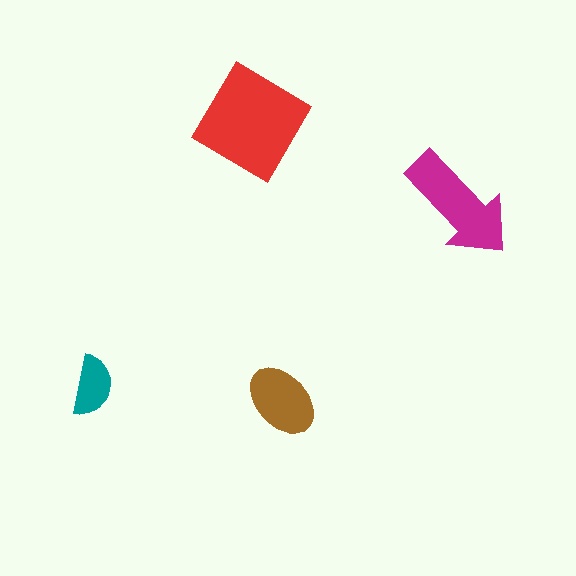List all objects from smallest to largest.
The teal semicircle, the brown ellipse, the magenta arrow, the red diamond.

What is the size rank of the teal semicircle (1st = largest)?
4th.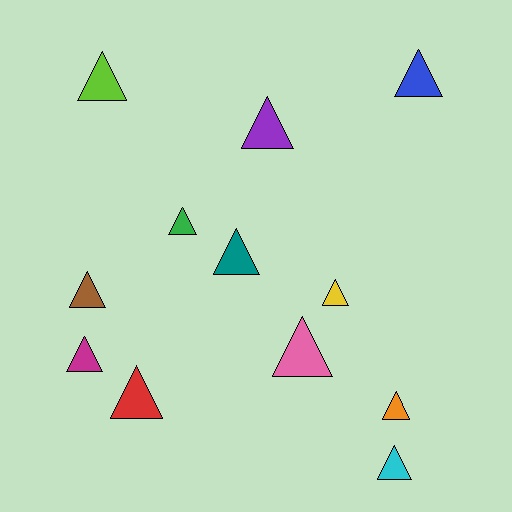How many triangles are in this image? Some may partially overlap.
There are 12 triangles.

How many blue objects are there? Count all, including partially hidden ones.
There is 1 blue object.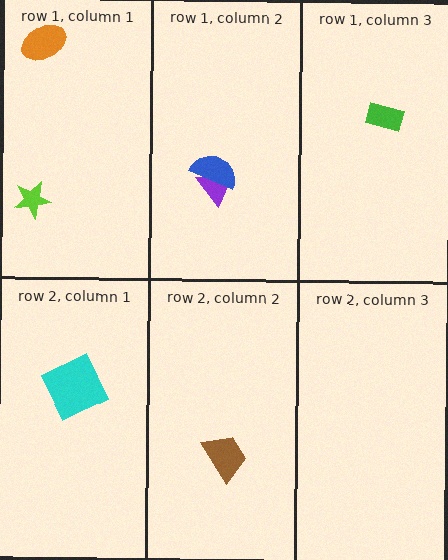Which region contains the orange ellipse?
The row 1, column 1 region.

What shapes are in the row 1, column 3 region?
The green rectangle.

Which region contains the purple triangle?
The row 1, column 2 region.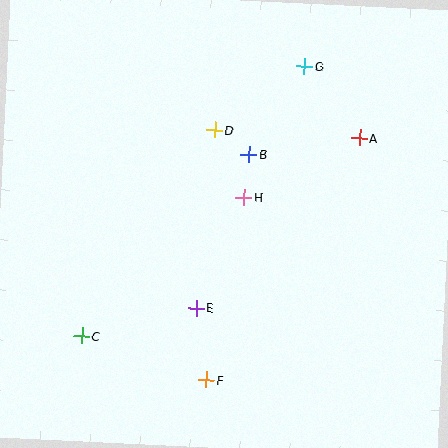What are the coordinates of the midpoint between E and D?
The midpoint between E and D is at (205, 219).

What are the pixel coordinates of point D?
Point D is at (214, 130).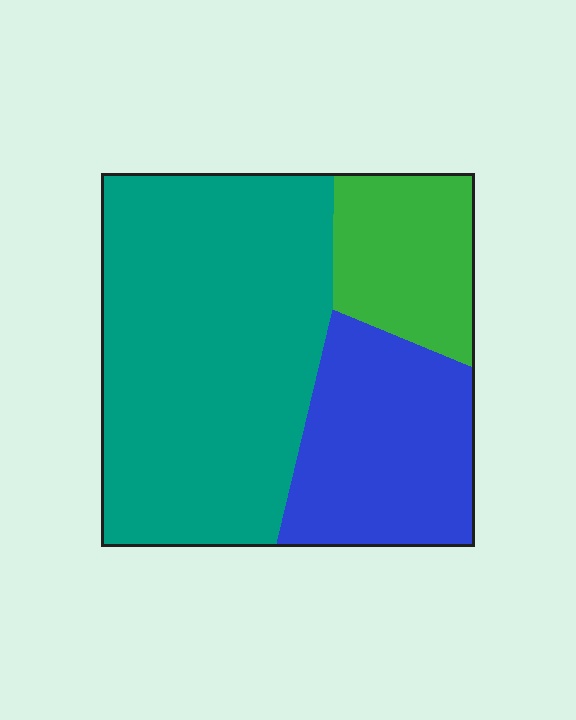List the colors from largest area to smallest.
From largest to smallest: teal, blue, green.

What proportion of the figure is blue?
Blue covers around 25% of the figure.